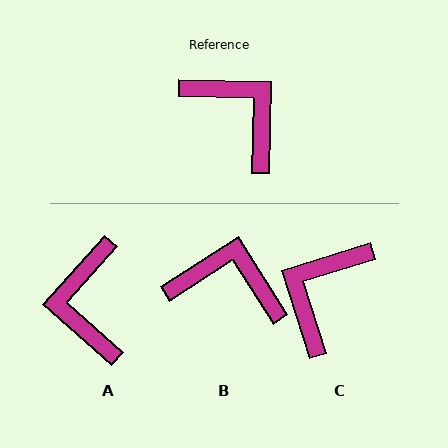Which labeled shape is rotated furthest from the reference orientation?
A, about 139 degrees away.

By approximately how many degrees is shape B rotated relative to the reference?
Approximately 34 degrees counter-clockwise.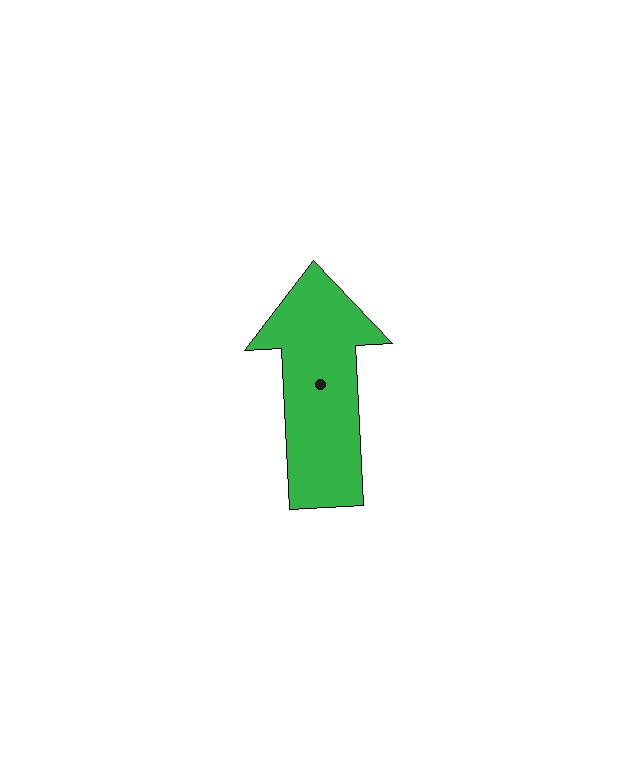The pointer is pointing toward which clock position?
Roughly 12 o'clock.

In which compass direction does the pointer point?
North.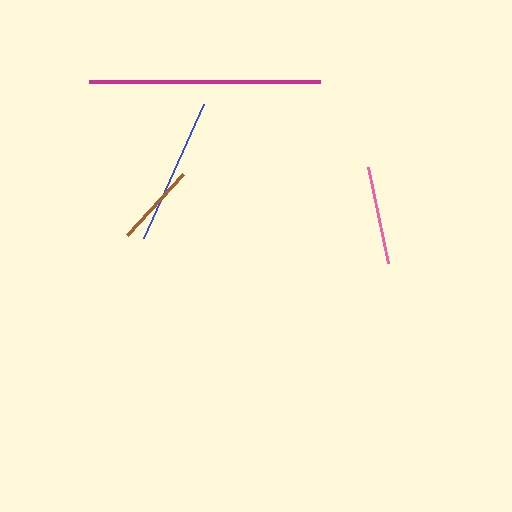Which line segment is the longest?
The magenta line is the longest at approximately 231 pixels.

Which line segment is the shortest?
The brown line is the shortest at approximately 83 pixels.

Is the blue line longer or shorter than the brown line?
The blue line is longer than the brown line.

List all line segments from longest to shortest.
From longest to shortest: magenta, blue, pink, brown.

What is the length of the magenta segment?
The magenta segment is approximately 231 pixels long.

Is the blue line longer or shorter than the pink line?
The blue line is longer than the pink line.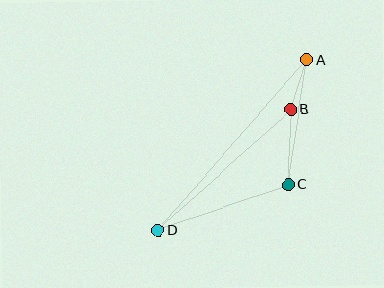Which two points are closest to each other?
Points A and B are closest to each other.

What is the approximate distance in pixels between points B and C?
The distance between B and C is approximately 75 pixels.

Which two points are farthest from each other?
Points A and D are farthest from each other.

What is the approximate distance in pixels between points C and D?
The distance between C and D is approximately 138 pixels.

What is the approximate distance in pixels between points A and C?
The distance between A and C is approximately 126 pixels.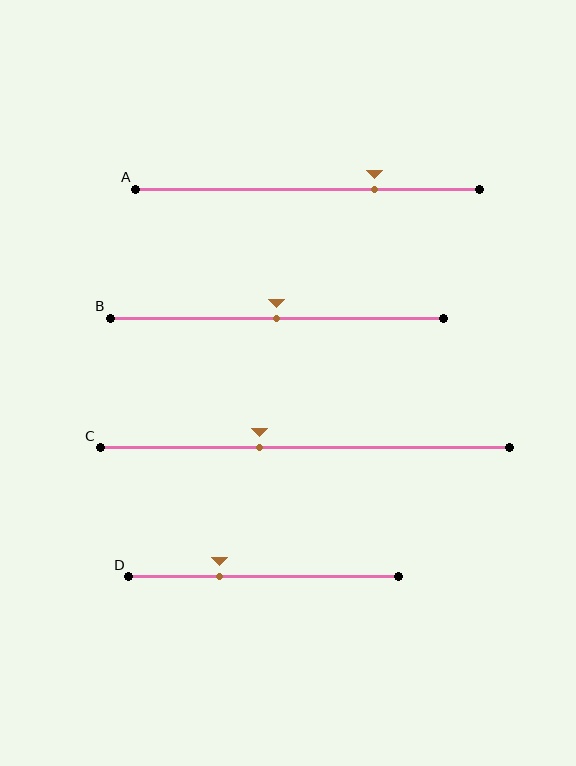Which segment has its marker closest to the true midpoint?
Segment B has its marker closest to the true midpoint.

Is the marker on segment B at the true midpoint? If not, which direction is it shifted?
Yes, the marker on segment B is at the true midpoint.